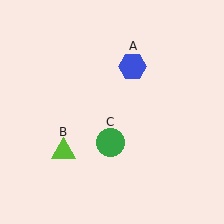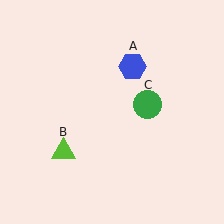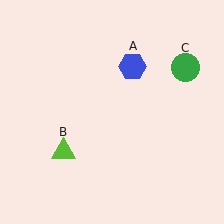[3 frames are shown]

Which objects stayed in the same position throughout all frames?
Blue hexagon (object A) and lime triangle (object B) remained stationary.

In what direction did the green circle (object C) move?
The green circle (object C) moved up and to the right.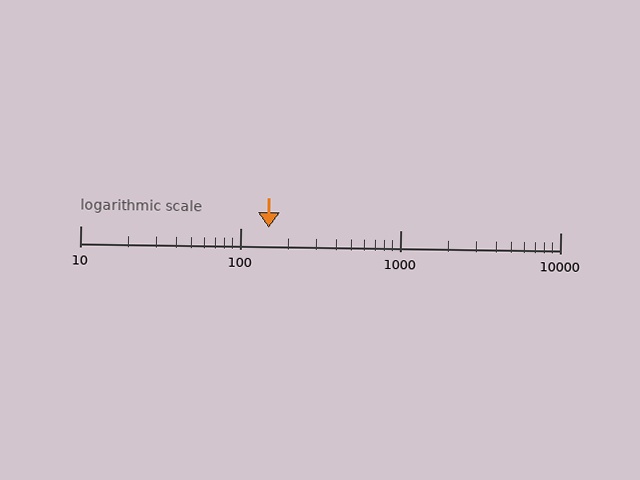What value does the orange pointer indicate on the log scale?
The pointer indicates approximately 150.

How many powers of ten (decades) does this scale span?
The scale spans 3 decades, from 10 to 10000.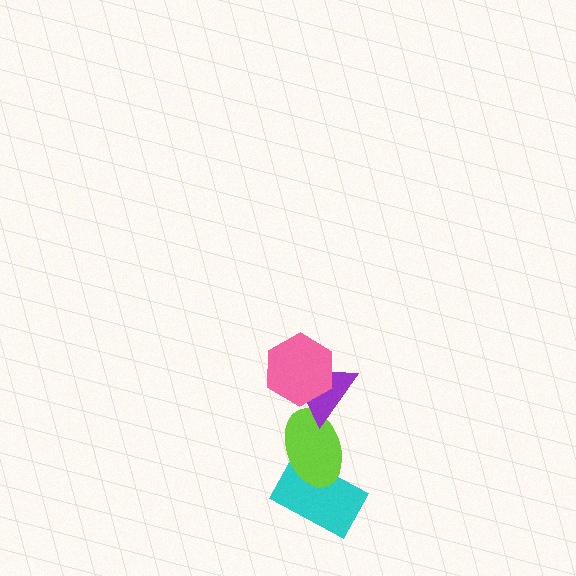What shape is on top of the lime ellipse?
The purple triangle is on top of the lime ellipse.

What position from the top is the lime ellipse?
The lime ellipse is 3rd from the top.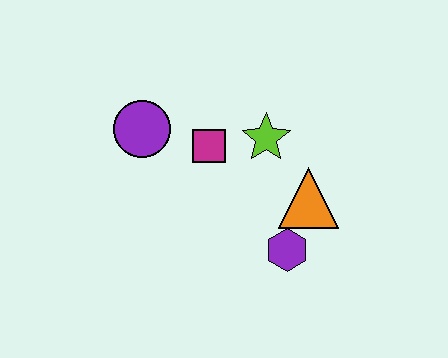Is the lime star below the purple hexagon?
No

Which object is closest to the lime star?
The magenta square is closest to the lime star.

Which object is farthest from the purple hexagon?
The purple circle is farthest from the purple hexagon.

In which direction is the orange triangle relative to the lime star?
The orange triangle is below the lime star.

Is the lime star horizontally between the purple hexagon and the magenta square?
Yes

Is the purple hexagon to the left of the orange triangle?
Yes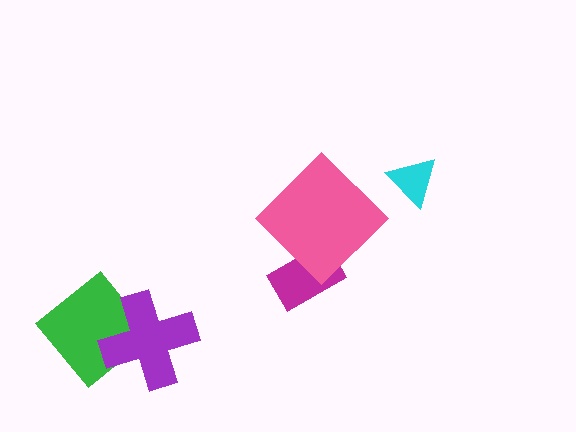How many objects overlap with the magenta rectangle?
1 object overlaps with the magenta rectangle.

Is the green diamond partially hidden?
Yes, it is partially covered by another shape.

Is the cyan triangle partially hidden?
No, no other shape covers it.